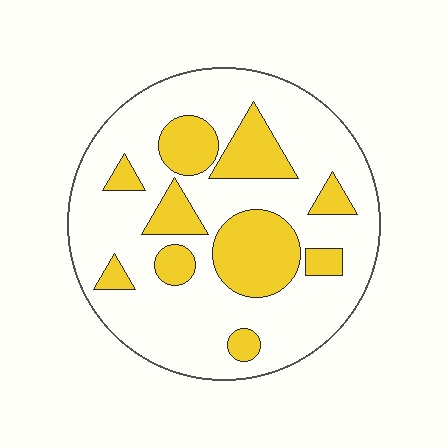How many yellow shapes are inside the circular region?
10.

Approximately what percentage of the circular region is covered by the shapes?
Approximately 25%.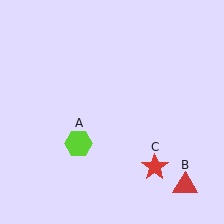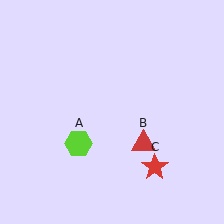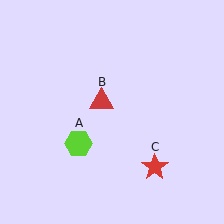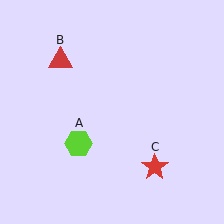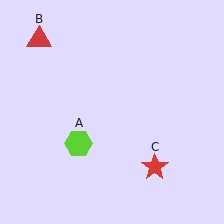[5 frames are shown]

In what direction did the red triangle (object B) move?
The red triangle (object B) moved up and to the left.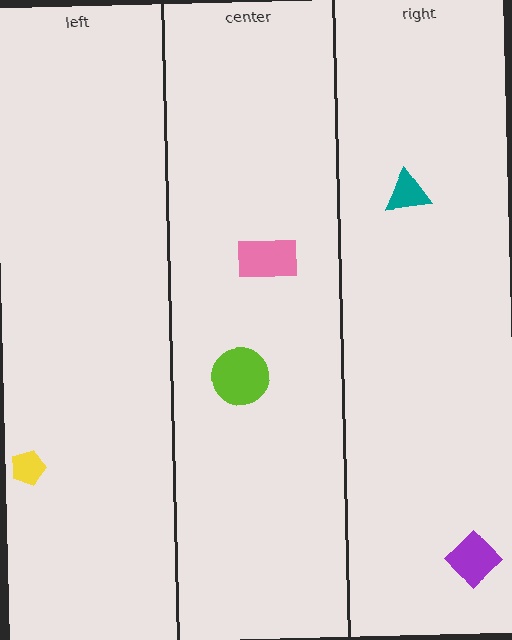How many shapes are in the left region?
1.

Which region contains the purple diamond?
The right region.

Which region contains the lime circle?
The center region.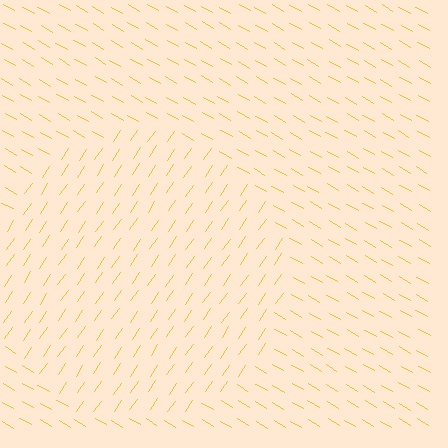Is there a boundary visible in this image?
Yes, there is a texture boundary formed by a change in line orientation.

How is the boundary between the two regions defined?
The boundary is defined purely by a change in line orientation (approximately 86 degrees difference). All lines are the same color and thickness.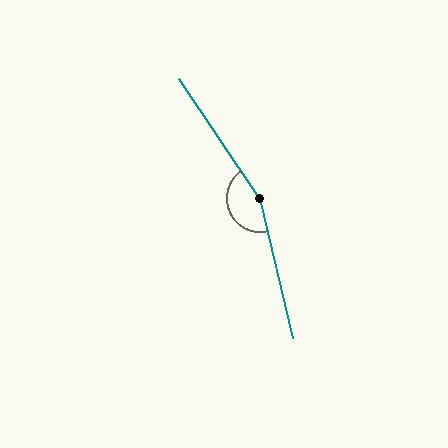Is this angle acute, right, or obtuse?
It is obtuse.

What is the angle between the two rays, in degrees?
Approximately 159 degrees.